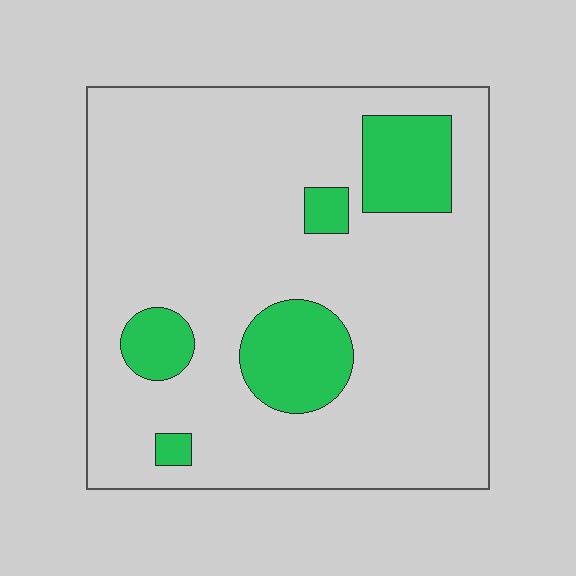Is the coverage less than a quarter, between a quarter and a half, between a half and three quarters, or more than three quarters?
Less than a quarter.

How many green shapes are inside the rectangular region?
5.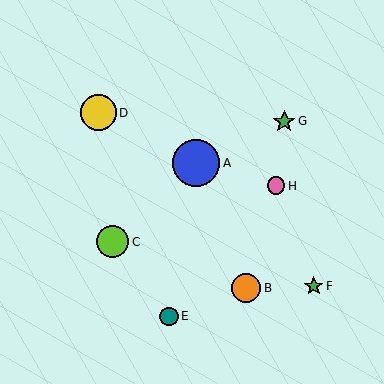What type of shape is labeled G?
Shape G is a green star.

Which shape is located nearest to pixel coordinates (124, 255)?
The lime circle (labeled C) at (113, 242) is nearest to that location.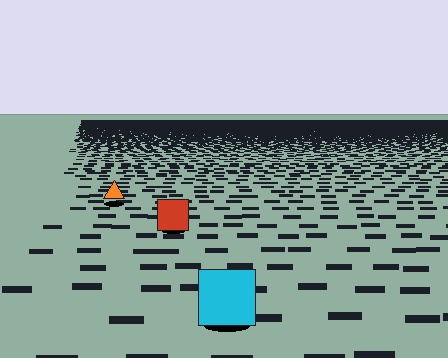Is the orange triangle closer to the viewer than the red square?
No. The red square is closer — you can tell from the texture gradient: the ground texture is coarser near it.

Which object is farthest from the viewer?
The orange triangle is farthest from the viewer. It appears smaller and the ground texture around it is denser.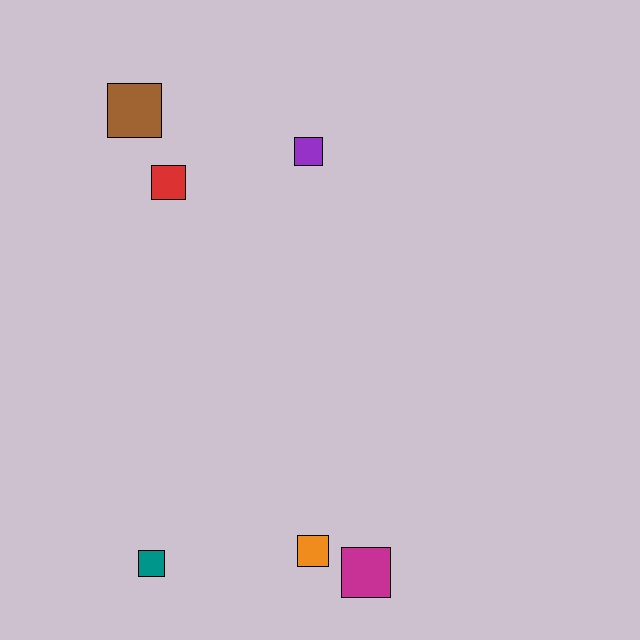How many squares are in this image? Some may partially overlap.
There are 6 squares.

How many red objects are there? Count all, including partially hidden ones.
There is 1 red object.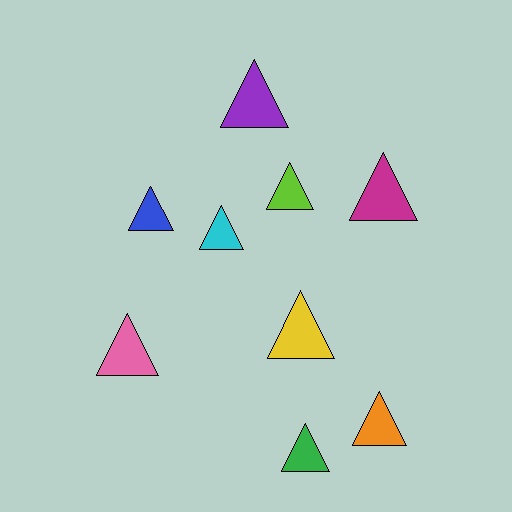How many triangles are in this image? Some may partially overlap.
There are 9 triangles.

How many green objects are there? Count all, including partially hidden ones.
There is 1 green object.